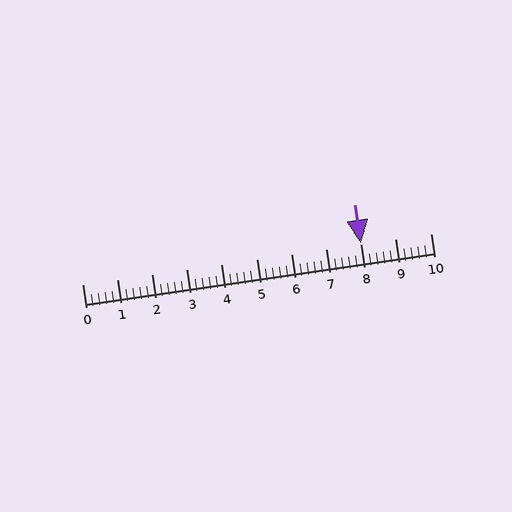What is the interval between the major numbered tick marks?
The major tick marks are spaced 1 units apart.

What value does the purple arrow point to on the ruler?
The purple arrow points to approximately 8.0.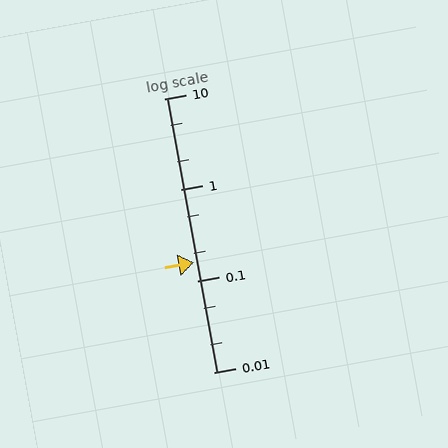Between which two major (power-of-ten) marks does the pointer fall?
The pointer is between 0.1 and 1.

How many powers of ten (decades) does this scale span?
The scale spans 3 decades, from 0.01 to 10.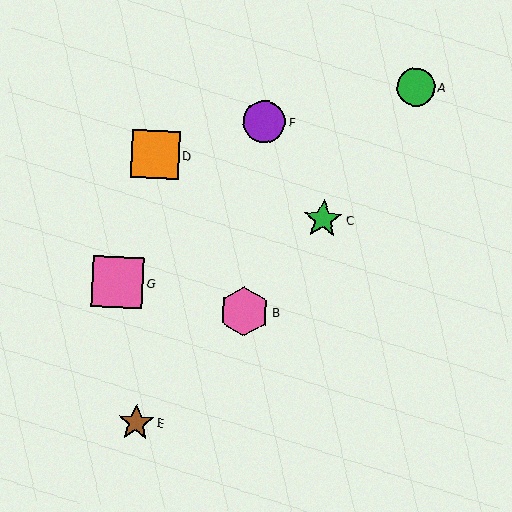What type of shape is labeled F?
Shape F is a purple circle.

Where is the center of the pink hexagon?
The center of the pink hexagon is at (244, 312).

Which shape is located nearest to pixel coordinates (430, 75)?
The green circle (labeled A) at (416, 87) is nearest to that location.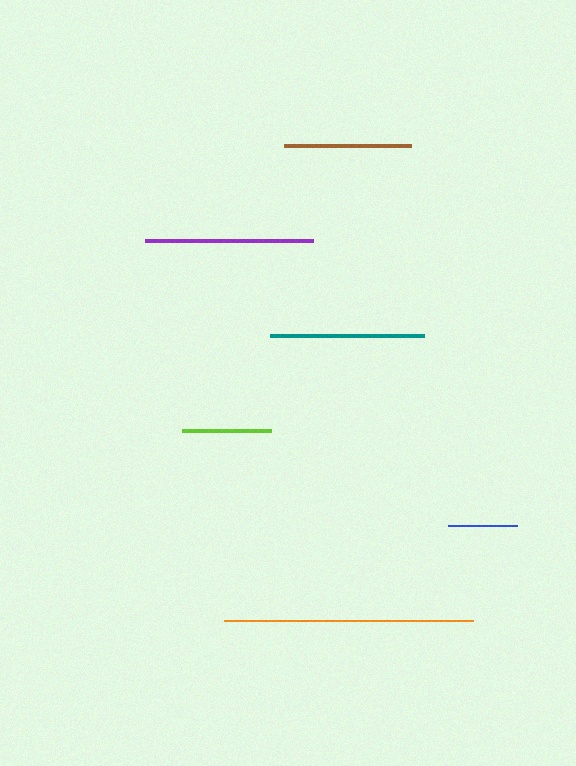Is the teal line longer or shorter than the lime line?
The teal line is longer than the lime line.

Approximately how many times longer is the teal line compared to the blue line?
The teal line is approximately 2.2 times the length of the blue line.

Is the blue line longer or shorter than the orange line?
The orange line is longer than the blue line.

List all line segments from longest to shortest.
From longest to shortest: orange, purple, teal, brown, lime, blue.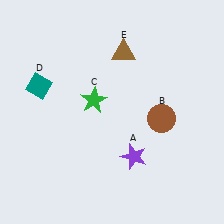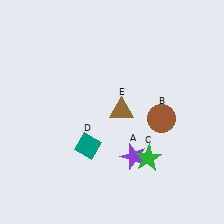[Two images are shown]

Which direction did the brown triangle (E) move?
The brown triangle (E) moved down.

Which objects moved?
The objects that moved are: the green star (C), the teal diamond (D), the brown triangle (E).